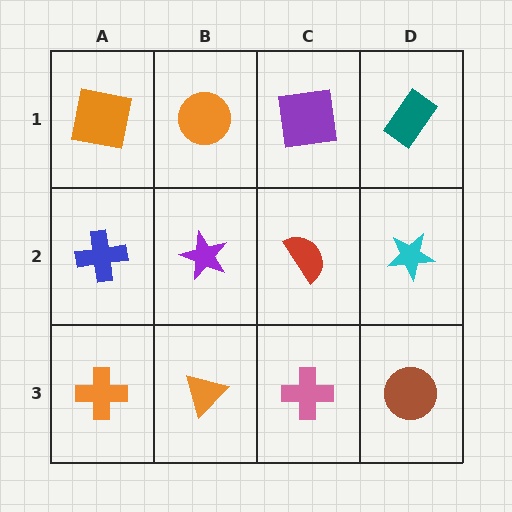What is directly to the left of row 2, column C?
A purple star.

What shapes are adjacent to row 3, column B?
A purple star (row 2, column B), an orange cross (row 3, column A), a pink cross (row 3, column C).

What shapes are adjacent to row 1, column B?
A purple star (row 2, column B), an orange square (row 1, column A), a purple square (row 1, column C).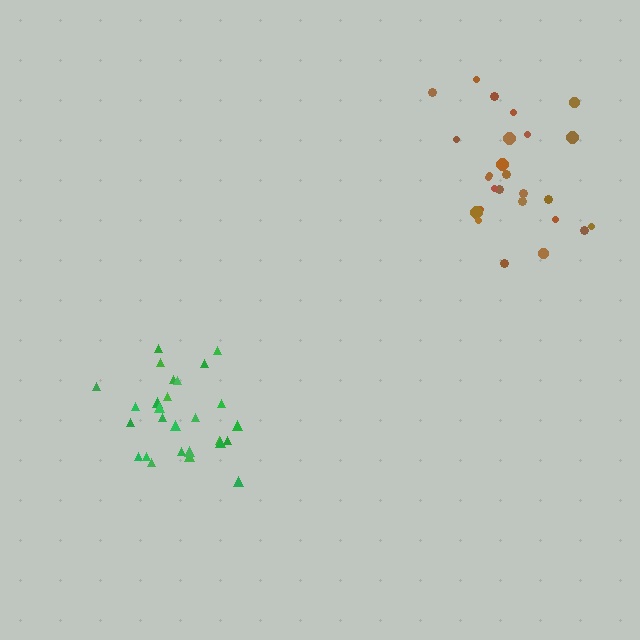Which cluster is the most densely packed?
Green.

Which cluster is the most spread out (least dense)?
Brown.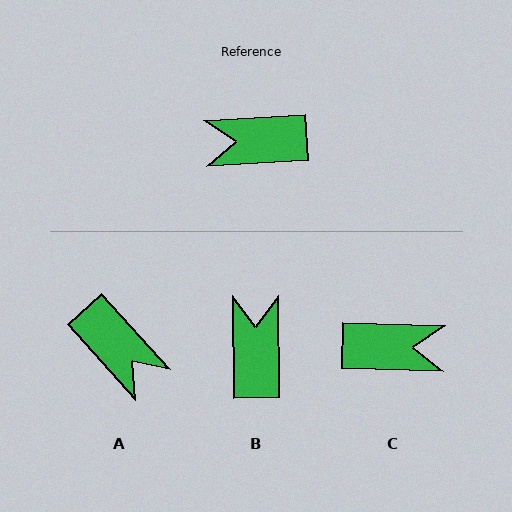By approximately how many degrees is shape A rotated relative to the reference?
Approximately 129 degrees counter-clockwise.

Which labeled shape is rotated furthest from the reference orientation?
C, about 175 degrees away.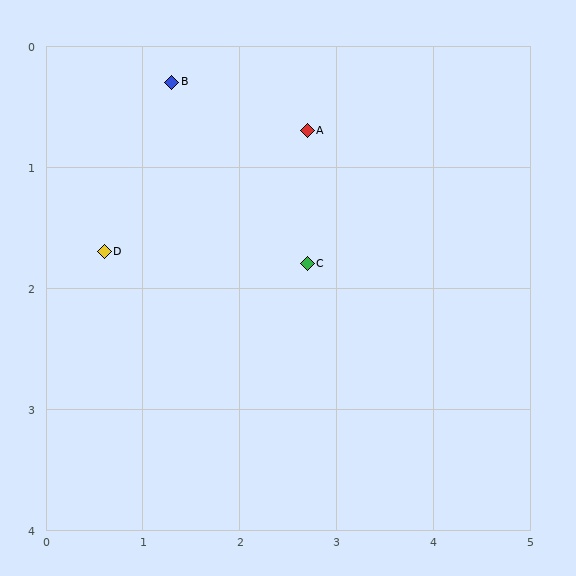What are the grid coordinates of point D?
Point D is at approximately (0.6, 1.7).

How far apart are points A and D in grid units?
Points A and D are about 2.3 grid units apart.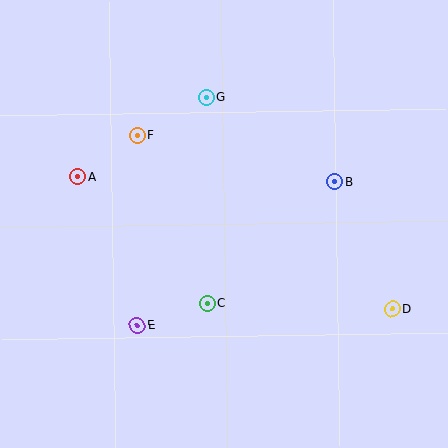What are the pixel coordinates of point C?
Point C is at (207, 303).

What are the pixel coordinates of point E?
Point E is at (137, 325).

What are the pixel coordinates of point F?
Point F is at (137, 136).